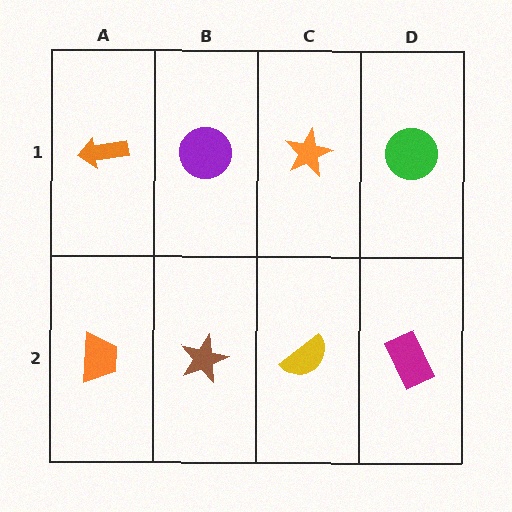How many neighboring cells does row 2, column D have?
2.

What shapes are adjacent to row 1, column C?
A yellow semicircle (row 2, column C), a purple circle (row 1, column B), a green circle (row 1, column D).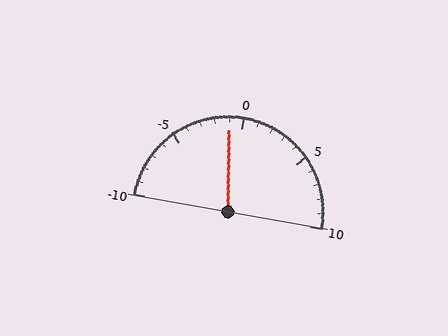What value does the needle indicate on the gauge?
The needle indicates approximately -1.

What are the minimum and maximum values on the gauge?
The gauge ranges from -10 to 10.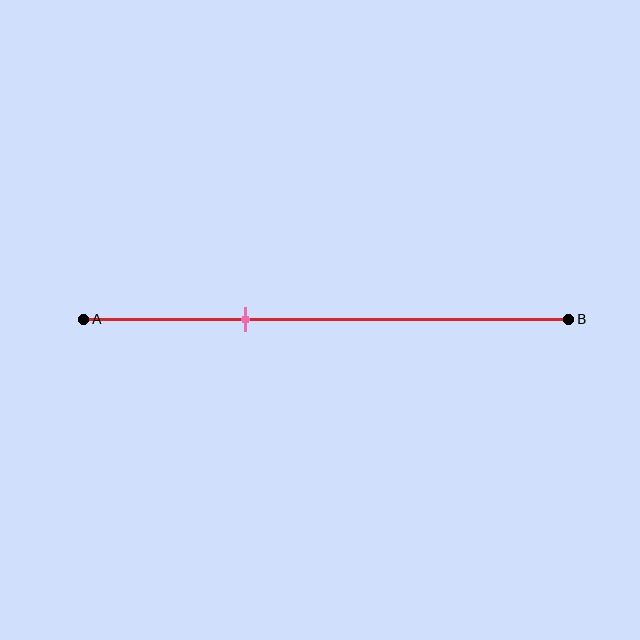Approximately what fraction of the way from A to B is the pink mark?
The pink mark is approximately 35% of the way from A to B.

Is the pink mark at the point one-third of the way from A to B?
Yes, the mark is approximately at the one-third point.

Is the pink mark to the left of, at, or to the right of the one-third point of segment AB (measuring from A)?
The pink mark is approximately at the one-third point of segment AB.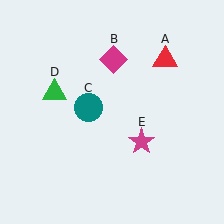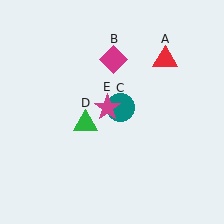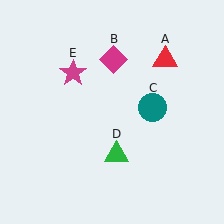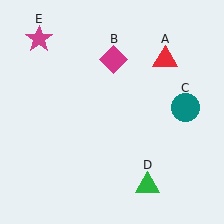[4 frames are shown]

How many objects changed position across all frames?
3 objects changed position: teal circle (object C), green triangle (object D), magenta star (object E).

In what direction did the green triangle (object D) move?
The green triangle (object D) moved down and to the right.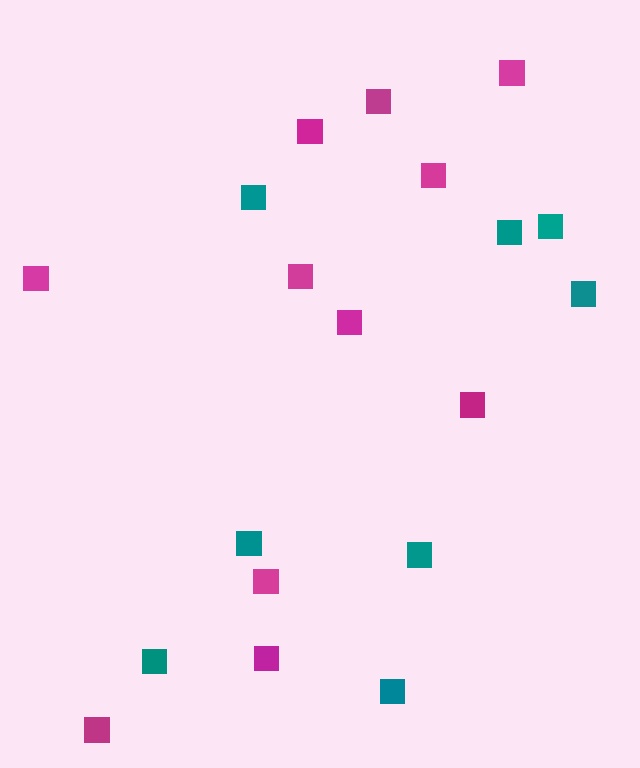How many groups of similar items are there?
There are 2 groups: one group of magenta squares (11) and one group of teal squares (8).